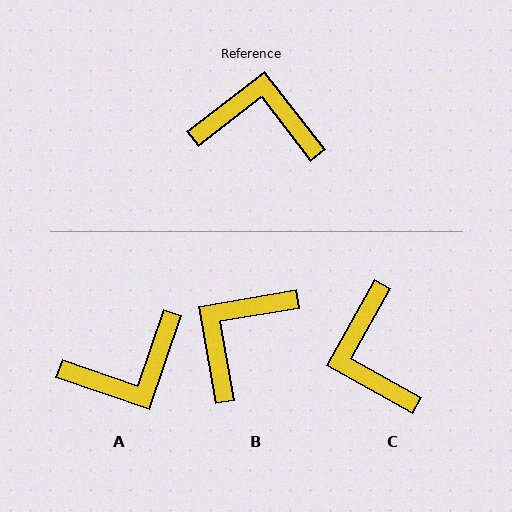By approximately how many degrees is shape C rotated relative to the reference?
Approximately 113 degrees counter-clockwise.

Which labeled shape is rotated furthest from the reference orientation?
A, about 146 degrees away.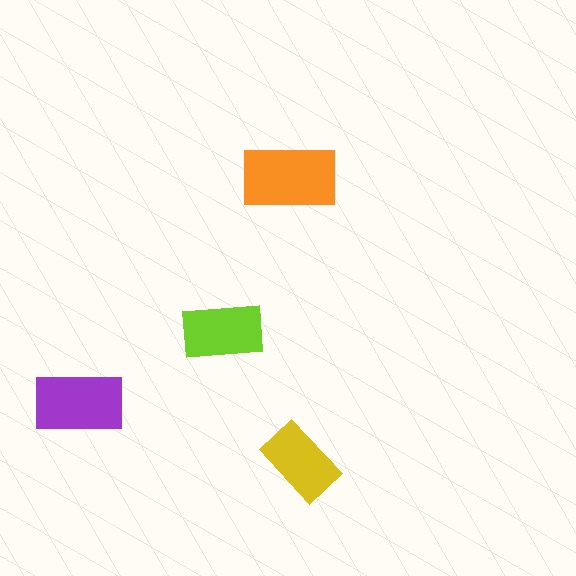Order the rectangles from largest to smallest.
the orange one, the purple one, the lime one, the yellow one.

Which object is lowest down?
The yellow rectangle is bottommost.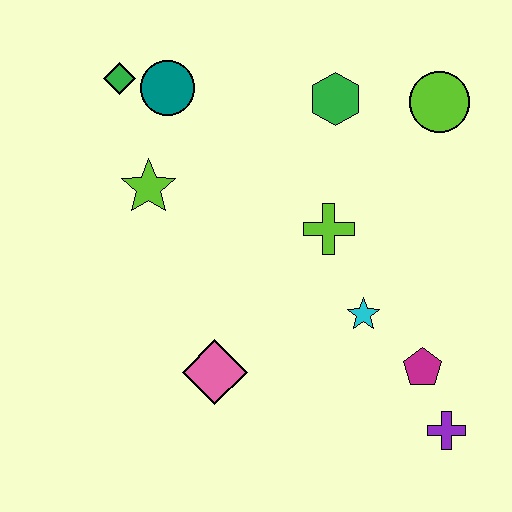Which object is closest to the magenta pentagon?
The purple cross is closest to the magenta pentagon.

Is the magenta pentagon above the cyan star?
No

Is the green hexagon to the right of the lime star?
Yes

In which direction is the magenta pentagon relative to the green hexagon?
The magenta pentagon is below the green hexagon.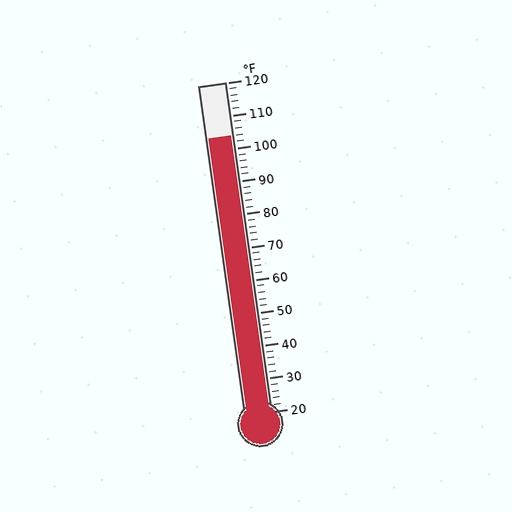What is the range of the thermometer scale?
The thermometer scale ranges from 20°F to 120°F.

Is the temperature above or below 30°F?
The temperature is above 30°F.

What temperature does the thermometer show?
The thermometer shows approximately 104°F.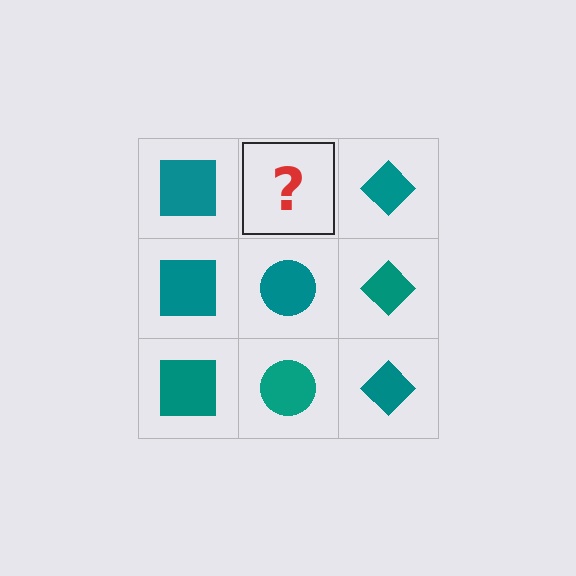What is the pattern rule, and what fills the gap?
The rule is that each column has a consistent shape. The gap should be filled with a teal circle.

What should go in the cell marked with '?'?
The missing cell should contain a teal circle.